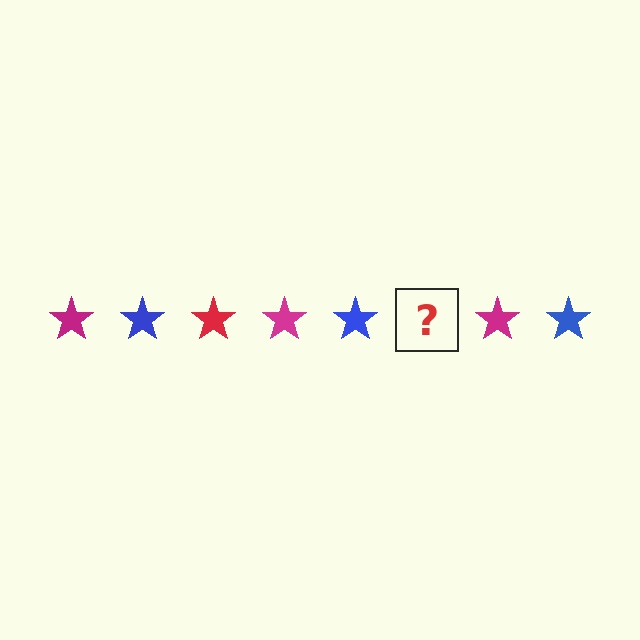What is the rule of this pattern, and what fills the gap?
The rule is that the pattern cycles through magenta, blue, red stars. The gap should be filled with a red star.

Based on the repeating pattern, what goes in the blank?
The blank should be a red star.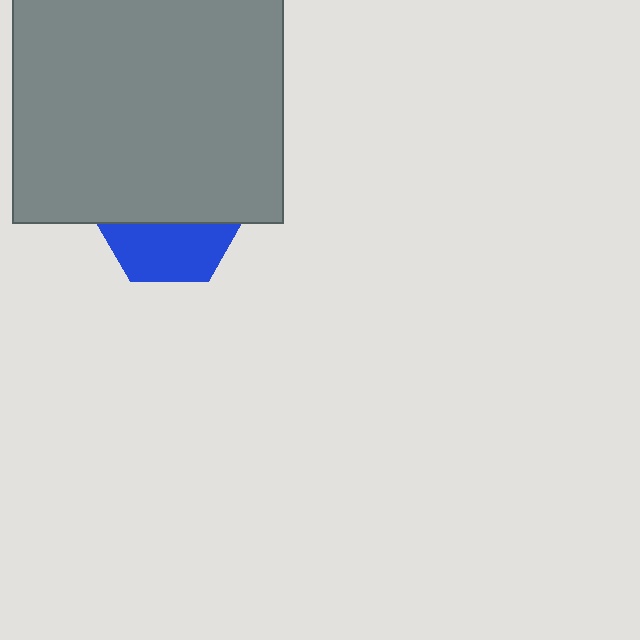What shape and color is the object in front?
The object in front is a gray rectangle.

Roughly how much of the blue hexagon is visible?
A small part of it is visible (roughly 41%).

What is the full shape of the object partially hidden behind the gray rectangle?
The partially hidden object is a blue hexagon.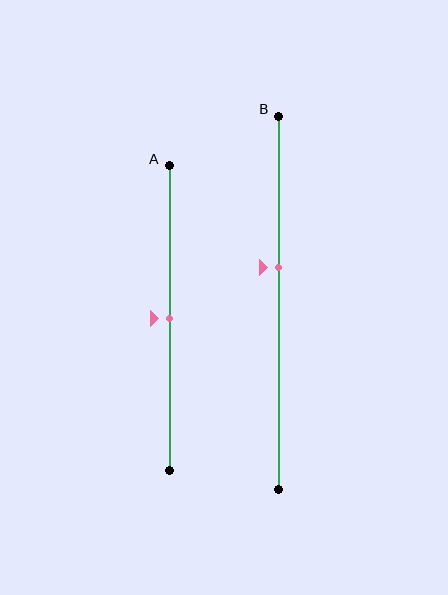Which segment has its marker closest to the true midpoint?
Segment A has its marker closest to the true midpoint.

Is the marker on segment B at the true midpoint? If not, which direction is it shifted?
No, the marker on segment B is shifted upward by about 10% of the segment length.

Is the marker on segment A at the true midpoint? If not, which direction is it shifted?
Yes, the marker on segment A is at the true midpoint.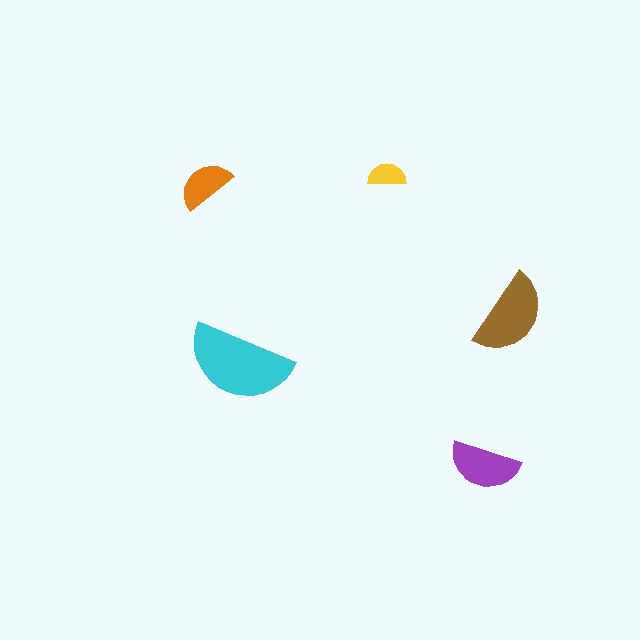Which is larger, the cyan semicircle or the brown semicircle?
The cyan one.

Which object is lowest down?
The purple semicircle is bottommost.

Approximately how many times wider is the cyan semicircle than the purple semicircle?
About 1.5 times wider.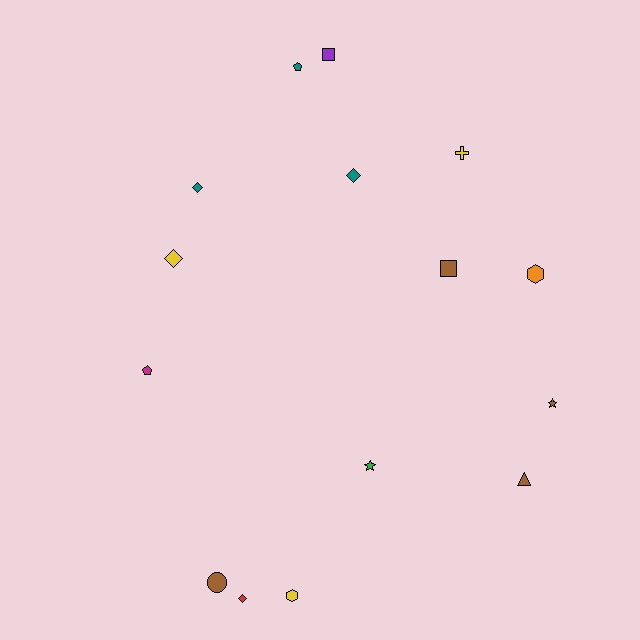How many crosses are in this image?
There is 1 cross.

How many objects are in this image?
There are 15 objects.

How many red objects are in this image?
There is 1 red object.